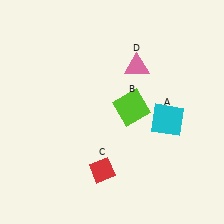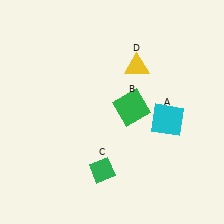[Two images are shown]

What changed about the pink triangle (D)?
In Image 1, D is pink. In Image 2, it changed to yellow.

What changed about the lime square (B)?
In Image 1, B is lime. In Image 2, it changed to green.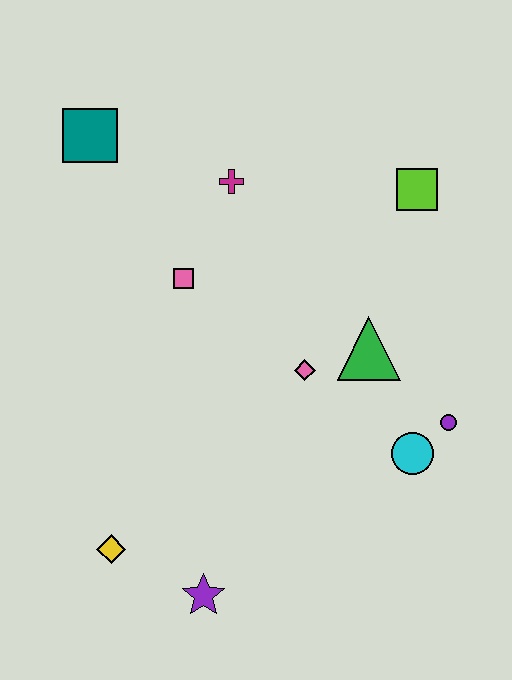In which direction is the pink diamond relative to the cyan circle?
The pink diamond is to the left of the cyan circle.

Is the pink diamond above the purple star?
Yes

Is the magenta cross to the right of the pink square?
Yes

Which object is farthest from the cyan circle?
The teal square is farthest from the cyan circle.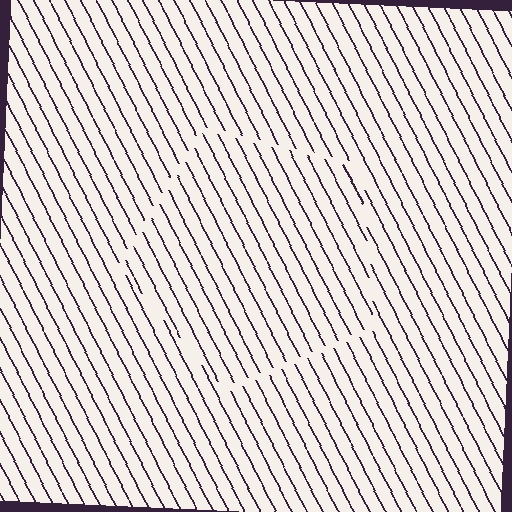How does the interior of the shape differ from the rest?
The interior of the shape contains the same grating, shifted by half a period — the contour is defined by the phase discontinuity where line-ends from the inner and outer gratings abut.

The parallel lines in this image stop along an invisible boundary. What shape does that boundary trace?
An illusory pentagon. The interior of the shape contains the same grating, shifted by half a period — the contour is defined by the phase discontinuity where line-ends from the inner and outer gratings abut.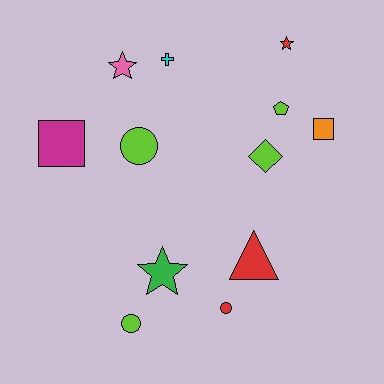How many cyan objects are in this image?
There is 1 cyan object.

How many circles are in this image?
There are 3 circles.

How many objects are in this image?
There are 12 objects.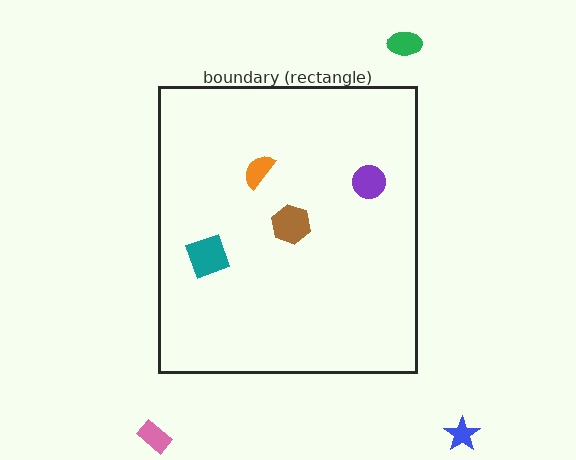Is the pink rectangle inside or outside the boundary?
Outside.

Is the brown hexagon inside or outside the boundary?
Inside.